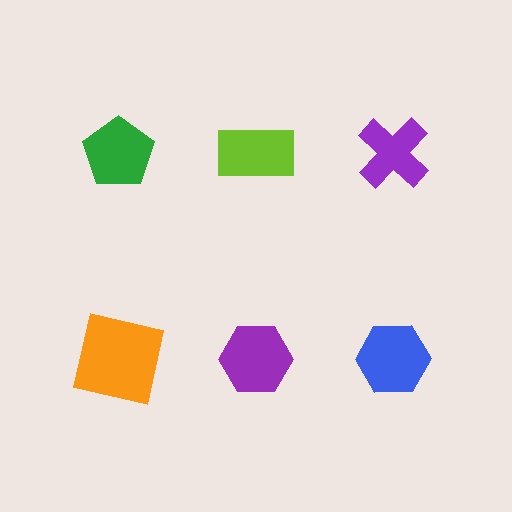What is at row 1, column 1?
A green pentagon.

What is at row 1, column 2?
A lime rectangle.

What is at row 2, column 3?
A blue hexagon.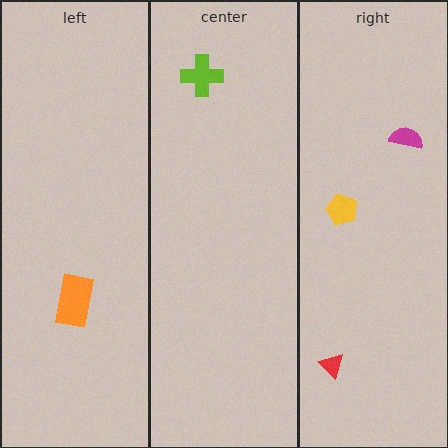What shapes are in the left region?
The orange rectangle.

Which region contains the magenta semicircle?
The right region.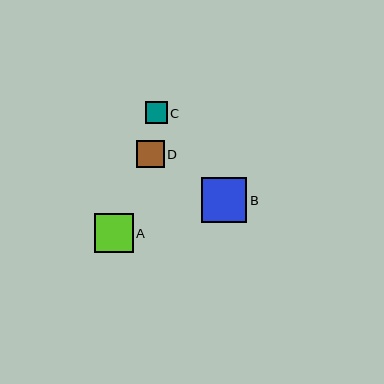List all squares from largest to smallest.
From largest to smallest: B, A, D, C.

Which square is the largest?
Square B is the largest with a size of approximately 45 pixels.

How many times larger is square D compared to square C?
Square D is approximately 1.2 times the size of square C.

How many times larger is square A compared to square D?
Square A is approximately 1.4 times the size of square D.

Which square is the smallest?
Square C is the smallest with a size of approximately 22 pixels.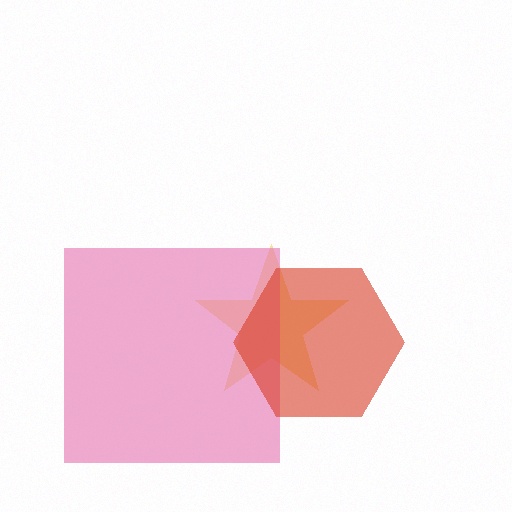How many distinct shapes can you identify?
There are 3 distinct shapes: a yellow star, a pink square, a red hexagon.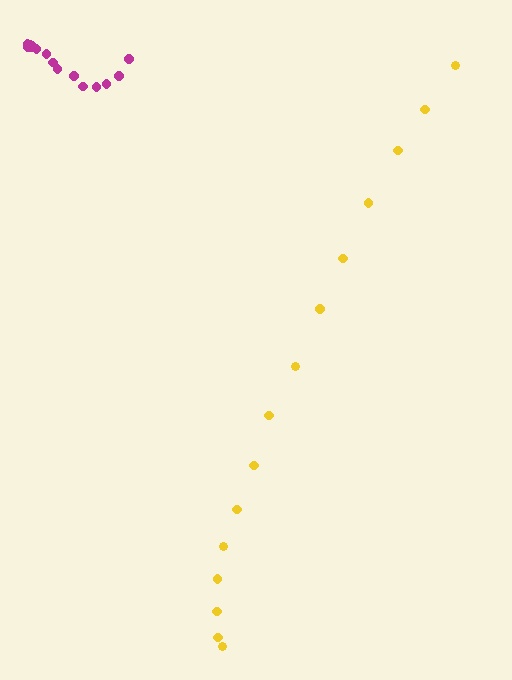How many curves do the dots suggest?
There are 2 distinct paths.